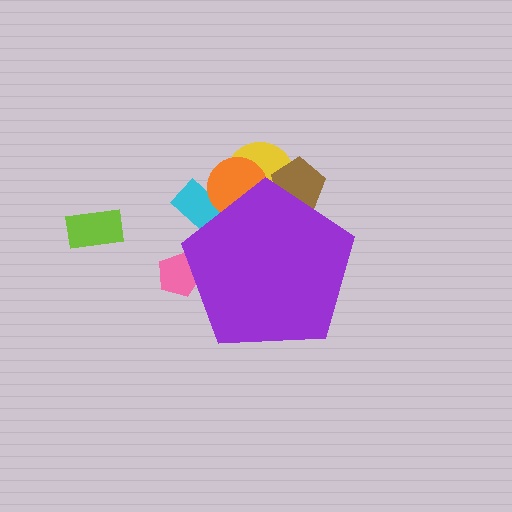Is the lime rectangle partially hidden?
No, the lime rectangle is fully visible.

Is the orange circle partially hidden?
Yes, the orange circle is partially hidden behind the purple pentagon.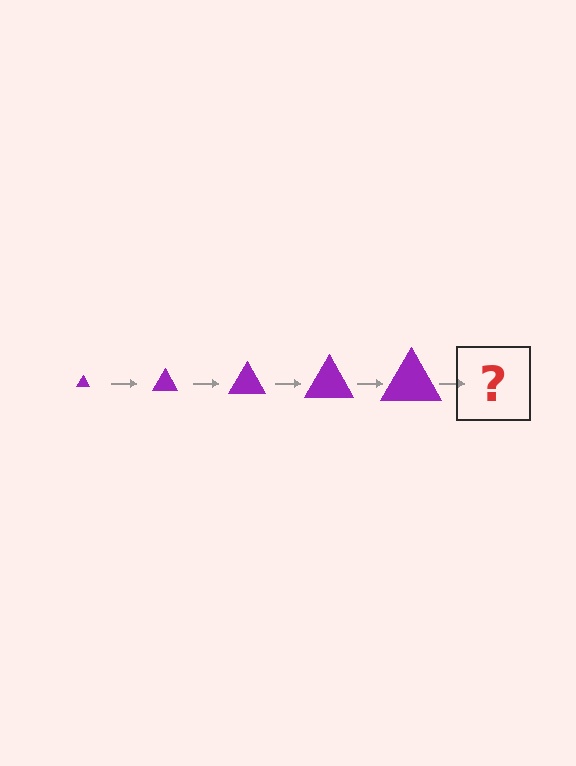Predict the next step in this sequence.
The next step is a purple triangle, larger than the previous one.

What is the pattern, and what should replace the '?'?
The pattern is that the triangle gets progressively larger each step. The '?' should be a purple triangle, larger than the previous one.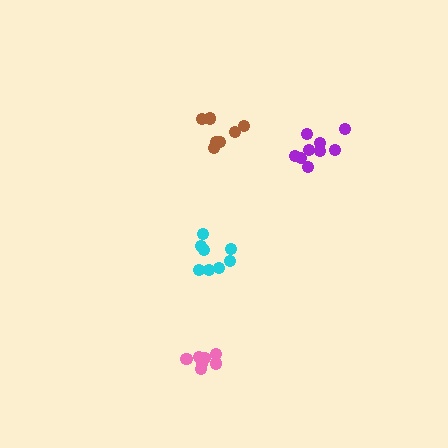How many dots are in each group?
Group 1: 7 dots, Group 2: 7 dots, Group 3: 9 dots, Group 4: 8 dots (31 total).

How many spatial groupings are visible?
There are 4 spatial groupings.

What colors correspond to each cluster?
The clusters are colored: pink, brown, purple, cyan.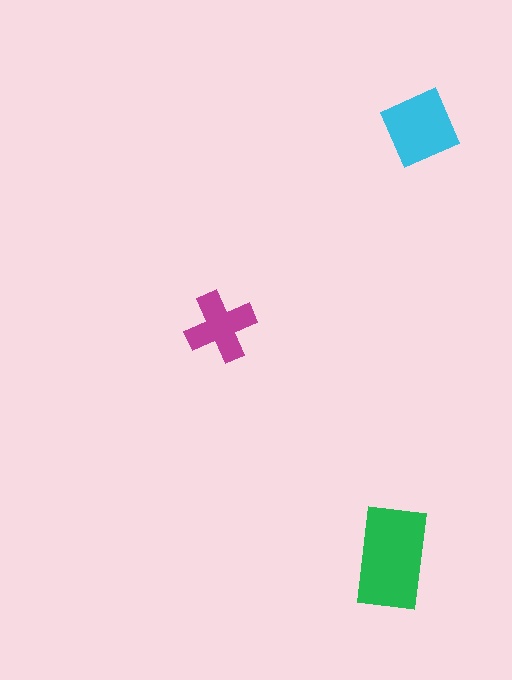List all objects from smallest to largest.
The magenta cross, the cyan diamond, the green rectangle.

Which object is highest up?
The cyan diamond is topmost.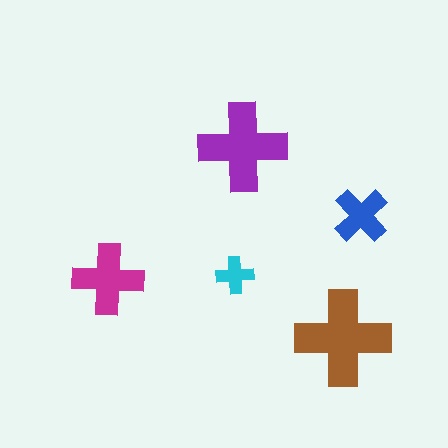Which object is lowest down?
The brown cross is bottommost.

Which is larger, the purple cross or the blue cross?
The purple one.